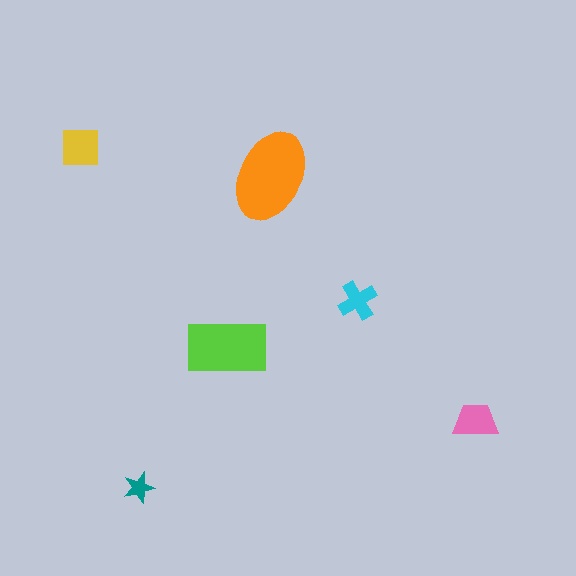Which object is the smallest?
The teal star.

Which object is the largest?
The orange ellipse.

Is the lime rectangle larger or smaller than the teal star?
Larger.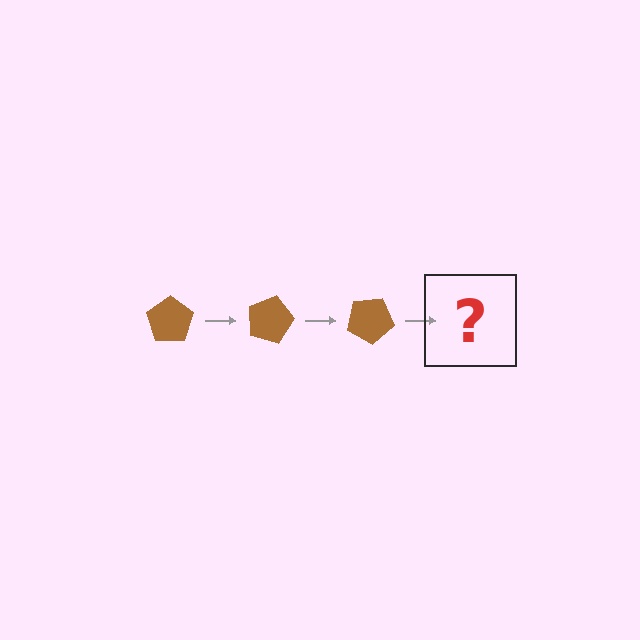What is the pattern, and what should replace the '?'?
The pattern is that the pentagon rotates 15 degrees each step. The '?' should be a brown pentagon rotated 45 degrees.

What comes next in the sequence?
The next element should be a brown pentagon rotated 45 degrees.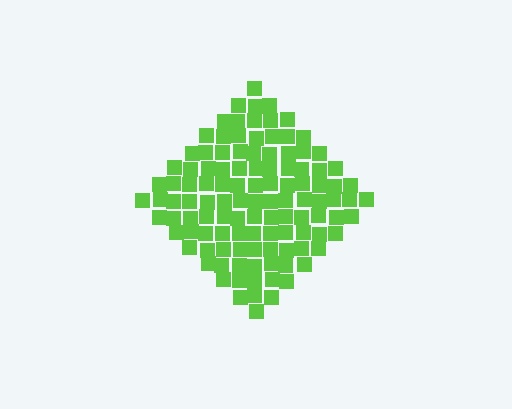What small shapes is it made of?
It is made of small squares.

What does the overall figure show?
The overall figure shows a diamond.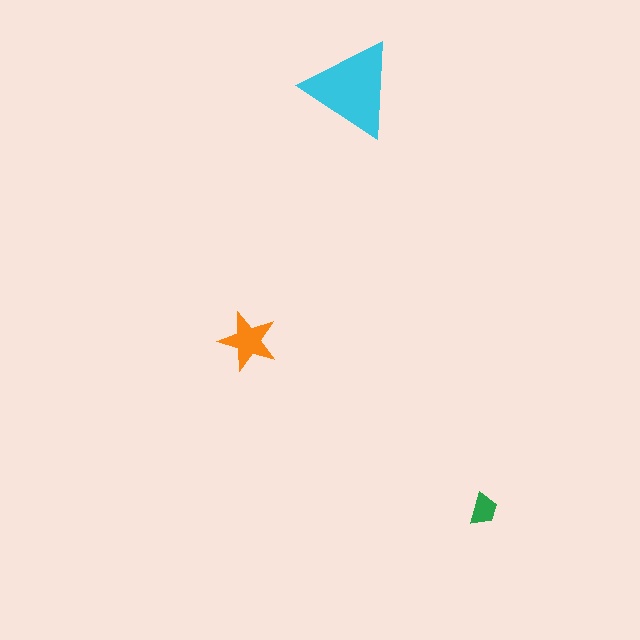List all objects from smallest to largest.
The green trapezoid, the orange star, the cyan triangle.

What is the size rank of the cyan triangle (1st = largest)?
1st.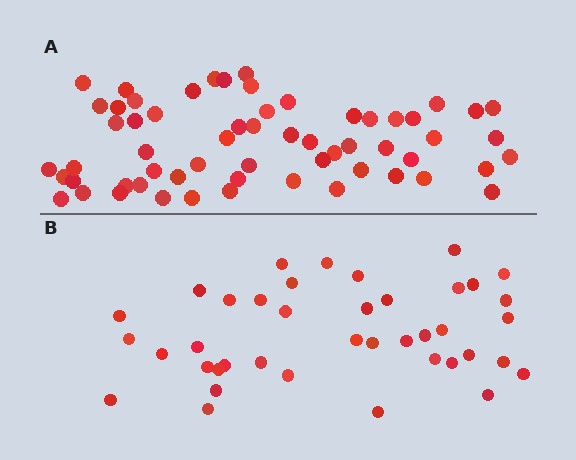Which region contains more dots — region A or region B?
Region A (the top region) has more dots.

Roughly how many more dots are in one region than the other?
Region A has approximately 20 more dots than region B.